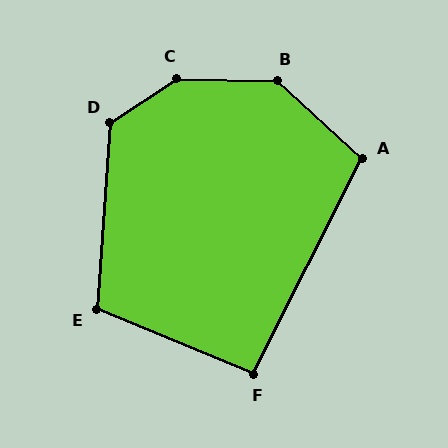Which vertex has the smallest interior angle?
F, at approximately 94 degrees.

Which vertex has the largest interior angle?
C, at approximately 146 degrees.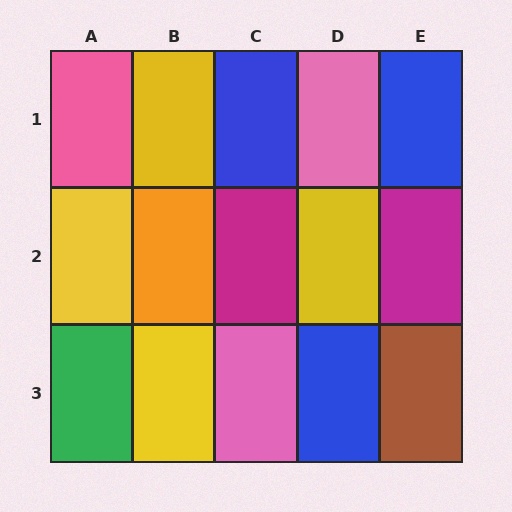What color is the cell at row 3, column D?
Blue.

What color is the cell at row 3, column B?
Yellow.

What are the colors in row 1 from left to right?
Pink, yellow, blue, pink, blue.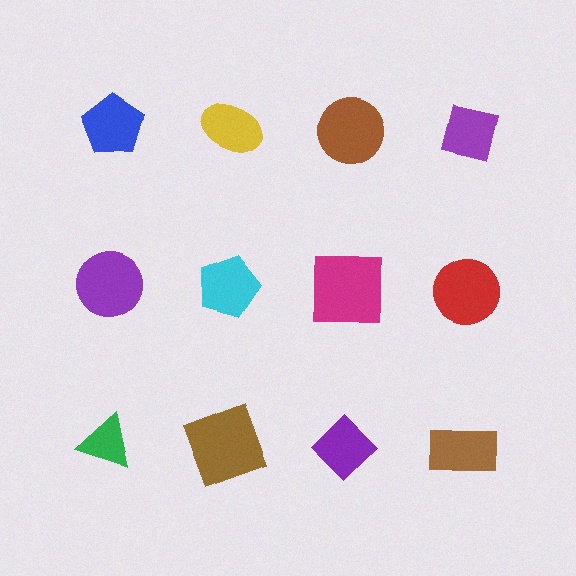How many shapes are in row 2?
4 shapes.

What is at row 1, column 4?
A purple square.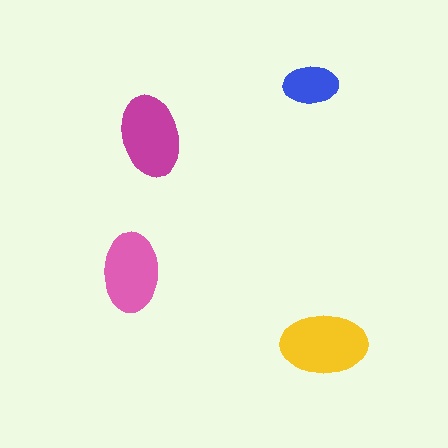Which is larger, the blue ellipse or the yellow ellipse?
The yellow one.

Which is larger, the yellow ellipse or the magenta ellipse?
The yellow one.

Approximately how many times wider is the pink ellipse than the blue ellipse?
About 1.5 times wider.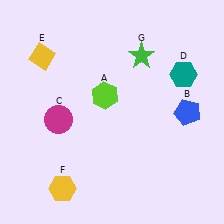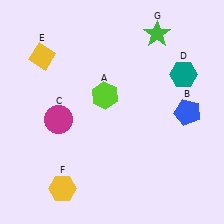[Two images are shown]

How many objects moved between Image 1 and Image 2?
1 object moved between the two images.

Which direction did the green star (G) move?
The green star (G) moved up.